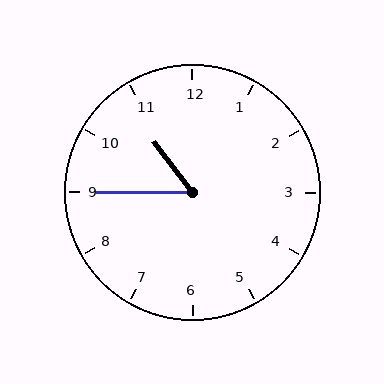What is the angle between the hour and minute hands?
Approximately 52 degrees.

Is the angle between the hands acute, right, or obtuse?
It is acute.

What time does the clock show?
10:45.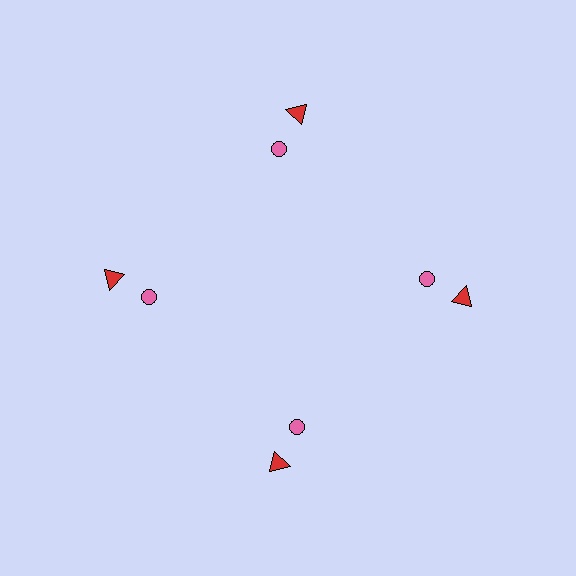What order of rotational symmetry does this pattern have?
This pattern has 4-fold rotational symmetry.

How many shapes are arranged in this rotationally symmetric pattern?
There are 8 shapes, arranged in 4 groups of 2.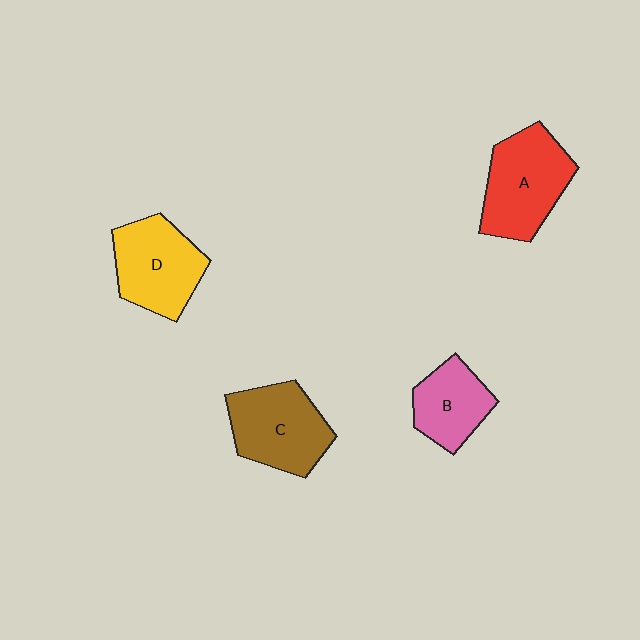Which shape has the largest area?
Shape A (red).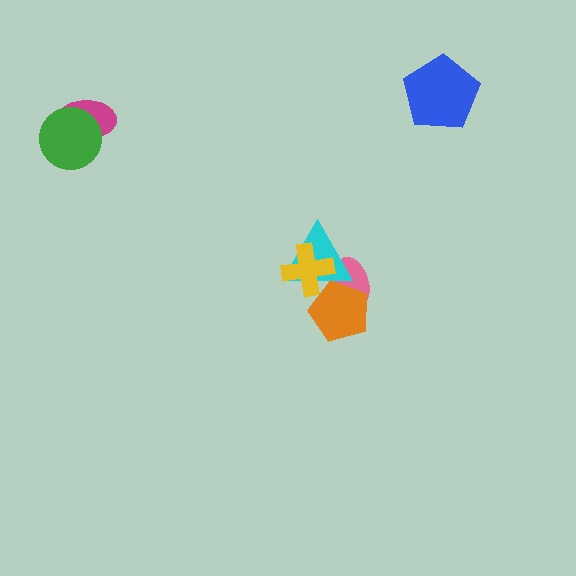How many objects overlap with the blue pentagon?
0 objects overlap with the blue pentagon.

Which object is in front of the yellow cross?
The orange pentagon is in front of the yellow cross.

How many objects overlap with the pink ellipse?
3 objects overlap with the pink ellipse.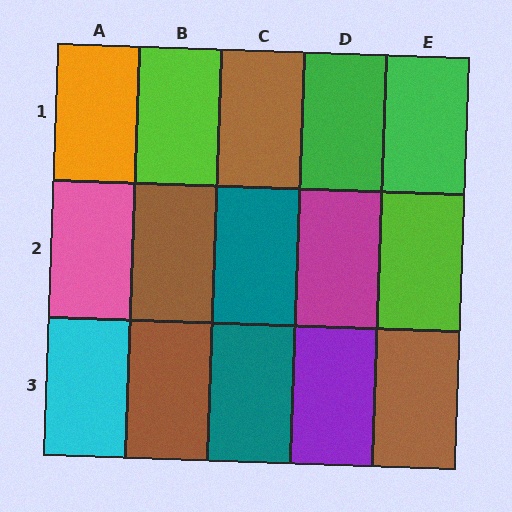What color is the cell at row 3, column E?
Brown.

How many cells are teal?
2 cells are teal.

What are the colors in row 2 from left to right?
Pink, brown, teal, magenta, lime.